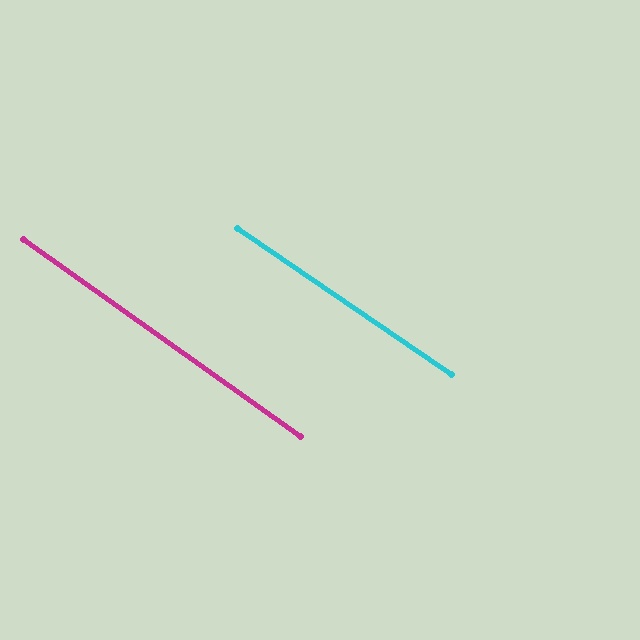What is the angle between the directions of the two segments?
Approximately 1 degree.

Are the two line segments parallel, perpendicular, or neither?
Parallel — their directions differ by only 0.9°.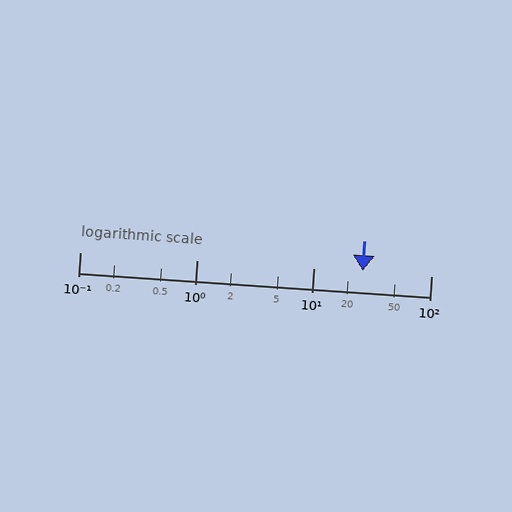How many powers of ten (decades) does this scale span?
The scale spans 3 decades, from 0.1 to 100.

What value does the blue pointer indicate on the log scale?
The pointer indicates approximately 26.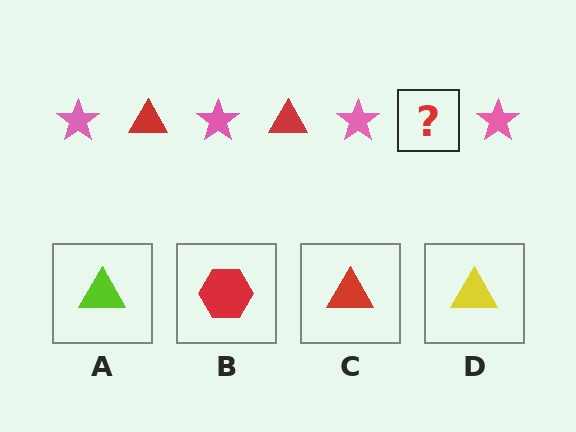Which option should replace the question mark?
Option C.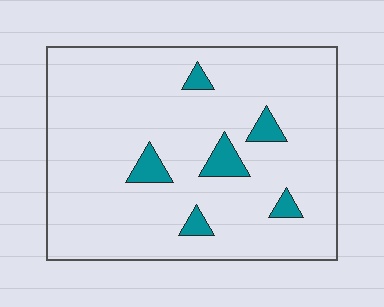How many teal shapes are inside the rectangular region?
6.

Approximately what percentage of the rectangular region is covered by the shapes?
Approximately 10%.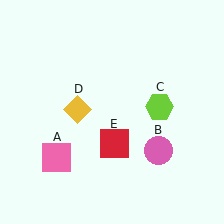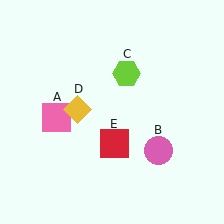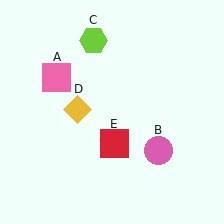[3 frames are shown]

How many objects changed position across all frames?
2 objects changed position: pink square (object A), lime hexagon (object C).